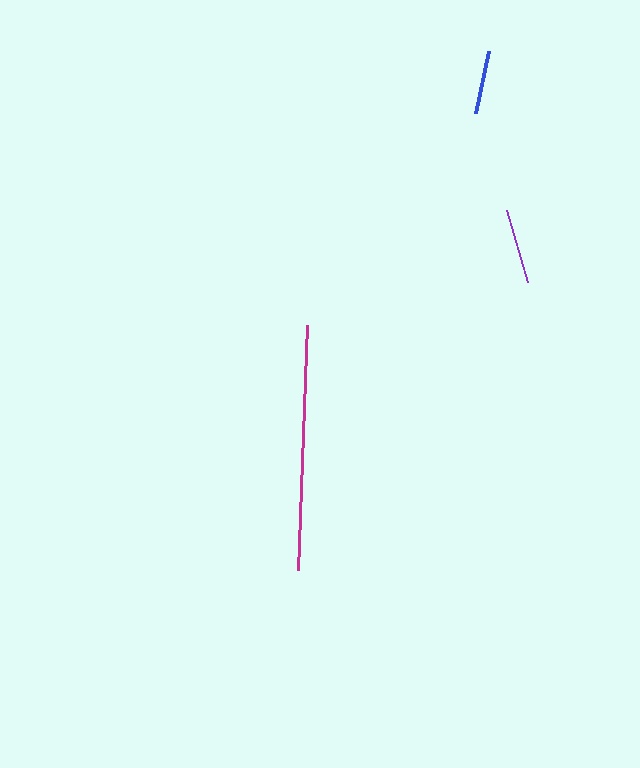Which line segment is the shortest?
The blue line is the shortest at approximately 63 pixels.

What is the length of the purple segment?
The purple segment is approximately 75 pixels long.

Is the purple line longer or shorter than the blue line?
The purple line is longer than the blue line.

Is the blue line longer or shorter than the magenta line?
The magenta line is longer than the blue line.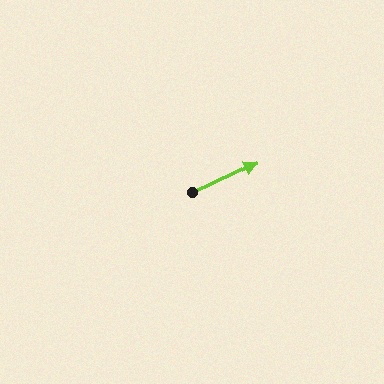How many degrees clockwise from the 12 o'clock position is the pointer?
Approximately 65 degrees.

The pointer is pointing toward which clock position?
Roughly 2 o'clock.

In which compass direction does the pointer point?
Northeast.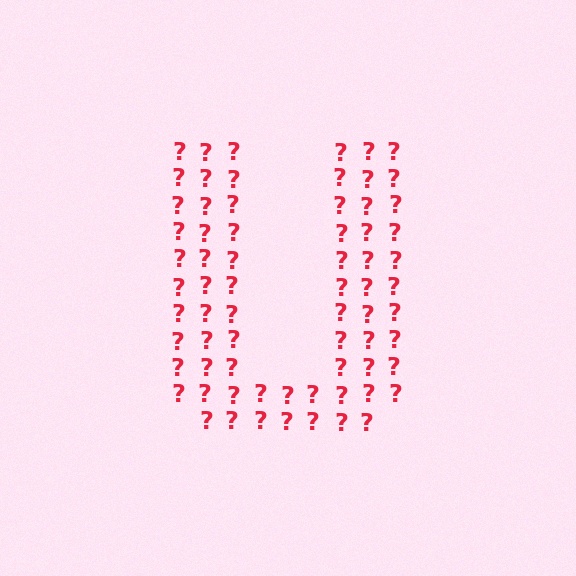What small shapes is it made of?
It is made of small question marks.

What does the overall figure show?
The overall figure shows the letter U.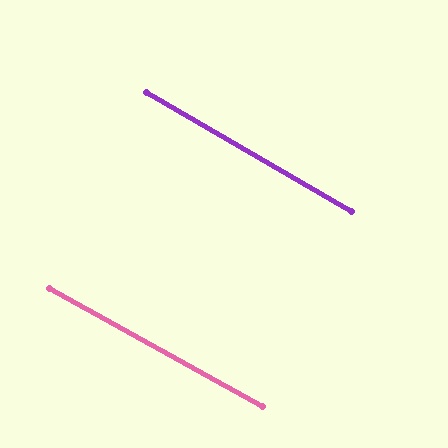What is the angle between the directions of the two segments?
Approximately 1 degree.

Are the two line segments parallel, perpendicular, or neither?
Parallel — their directions differ by only 1.2°.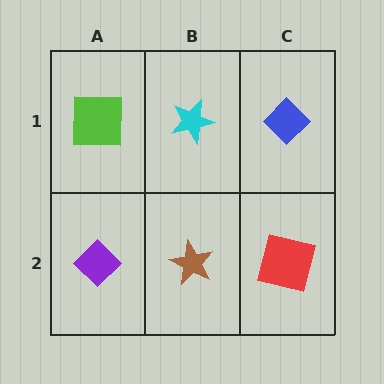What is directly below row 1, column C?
A red square.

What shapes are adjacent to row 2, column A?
A lime square (row 1, column A), a brown star (row 2, column B).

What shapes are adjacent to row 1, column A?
A purple diamond (row 2, column A), a cyan star (row 1, column B).